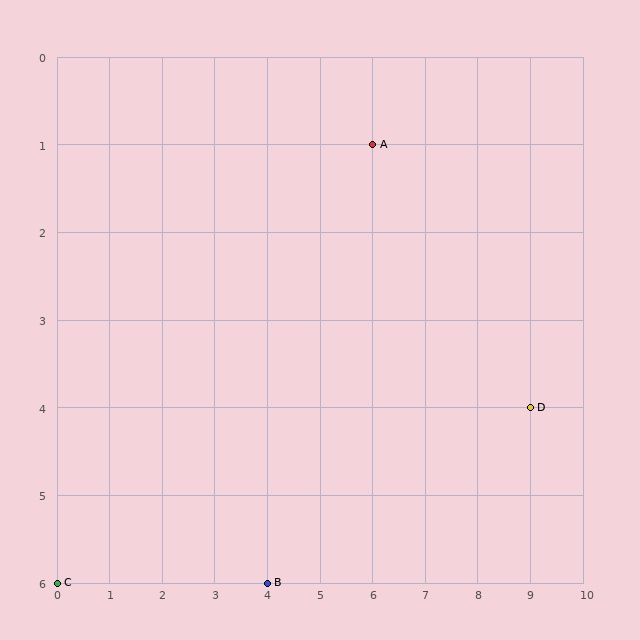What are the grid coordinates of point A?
Point A is at grid coordinates (6, 1).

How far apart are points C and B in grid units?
Points C and B are 4 columns apart.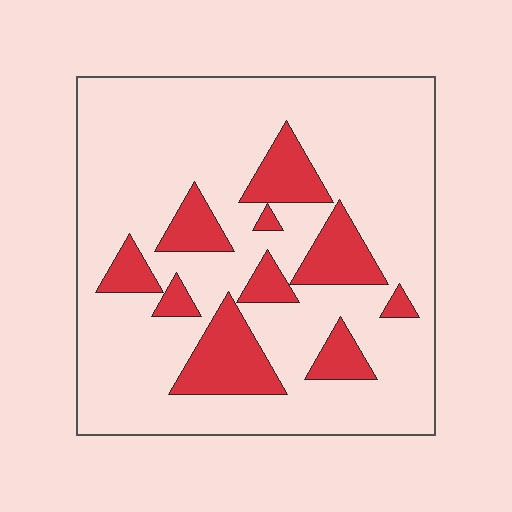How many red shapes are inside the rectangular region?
10.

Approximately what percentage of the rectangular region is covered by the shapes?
Approximately 20%.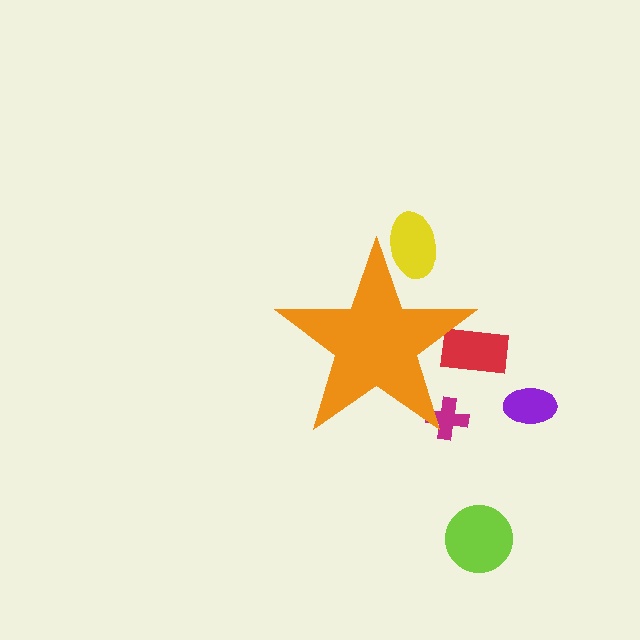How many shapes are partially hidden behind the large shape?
3 shapes are partially hidden.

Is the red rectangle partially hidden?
Yes, the red rectangle is partially hidden behind the orange star.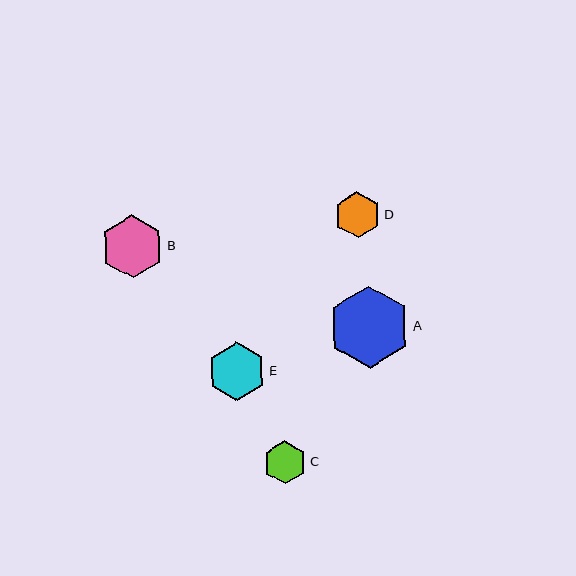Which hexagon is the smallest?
Hexagon C is the smallest with a size of approximately 43 pixels.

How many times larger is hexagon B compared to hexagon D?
Hexagon B is approximately 1.4 times the size of hexagon D.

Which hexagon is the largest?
Hexagon A is the largest with a size of approximately 82 pixels.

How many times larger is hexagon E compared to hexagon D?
Hexagon E is approximately 1.3 times the size of hexagon D.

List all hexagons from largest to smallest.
From largest to smallest: A, B, E, D, C.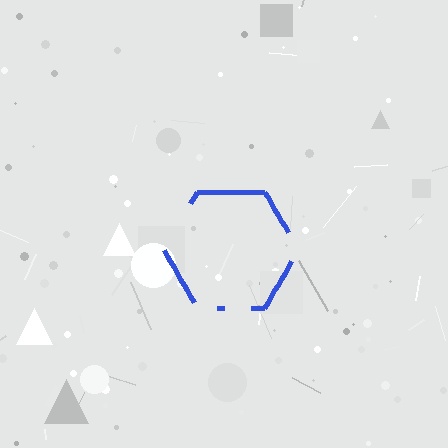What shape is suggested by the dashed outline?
The dashed outline suggests a hexagon.